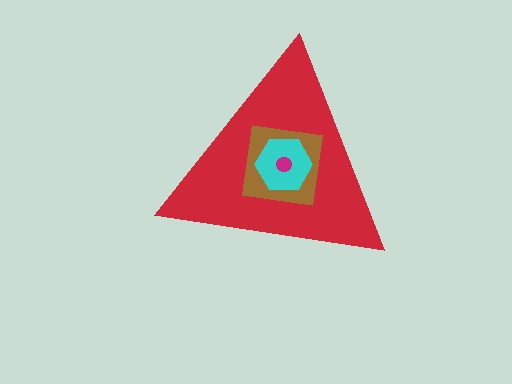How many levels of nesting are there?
4.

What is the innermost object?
The magenta circle.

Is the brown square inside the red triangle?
Yes.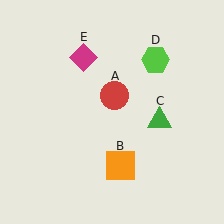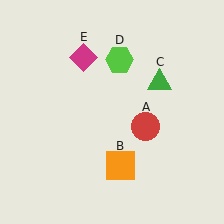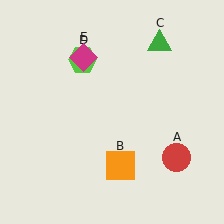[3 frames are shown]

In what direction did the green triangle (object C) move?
The green triangle (object C) moved up.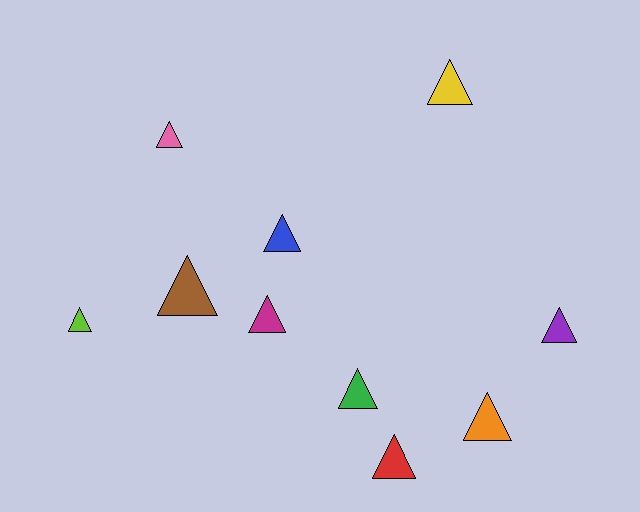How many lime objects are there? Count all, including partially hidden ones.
There is 1 lime object.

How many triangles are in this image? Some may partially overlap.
There are 10 triangles.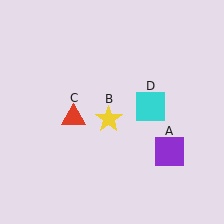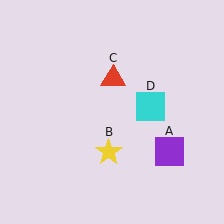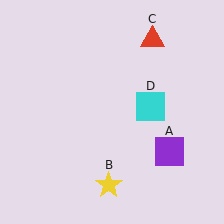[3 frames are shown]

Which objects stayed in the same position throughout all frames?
Purple square (object A) and cyan square (object D) remained stationary.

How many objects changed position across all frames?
2 objects changed position: yellow star (object B), red triangle (object C).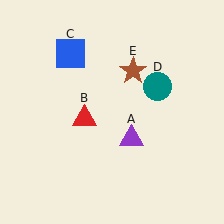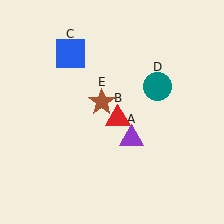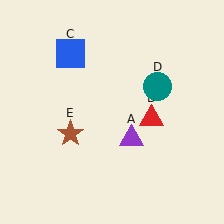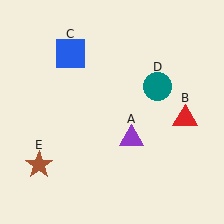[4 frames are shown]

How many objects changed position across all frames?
2 objects changed position: red triangle (object B), brown star (object E).